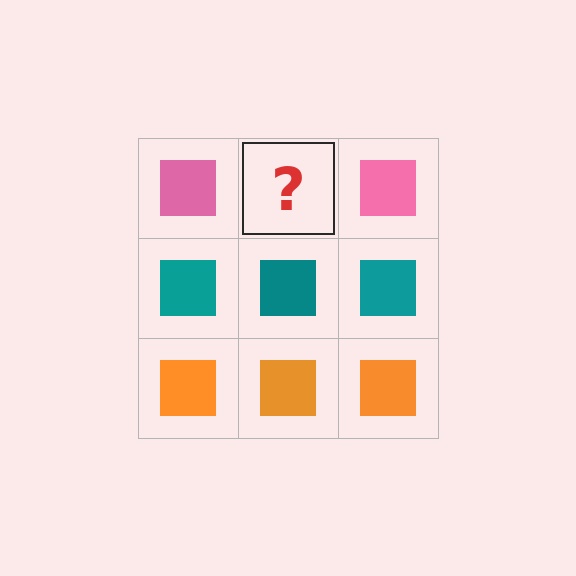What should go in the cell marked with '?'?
The missing cell should contain a pink square.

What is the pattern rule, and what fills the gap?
The rule is that each row has a consistent color. The gap should be filled with a pink square.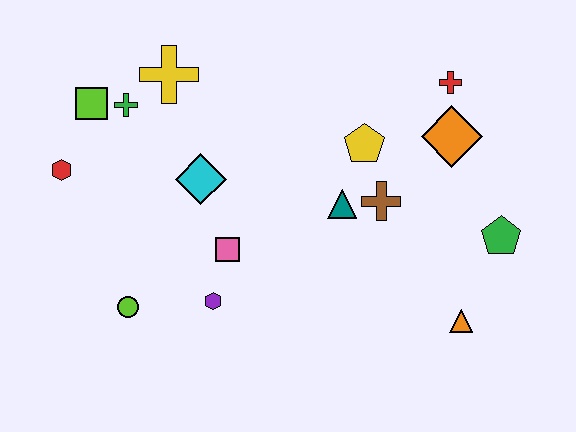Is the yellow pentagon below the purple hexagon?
No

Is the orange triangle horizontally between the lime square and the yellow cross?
No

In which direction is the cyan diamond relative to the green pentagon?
The cyan diamond is to the left of the green pentagon.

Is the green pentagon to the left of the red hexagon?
No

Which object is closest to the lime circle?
The purple hexagon is closest to the lime circle.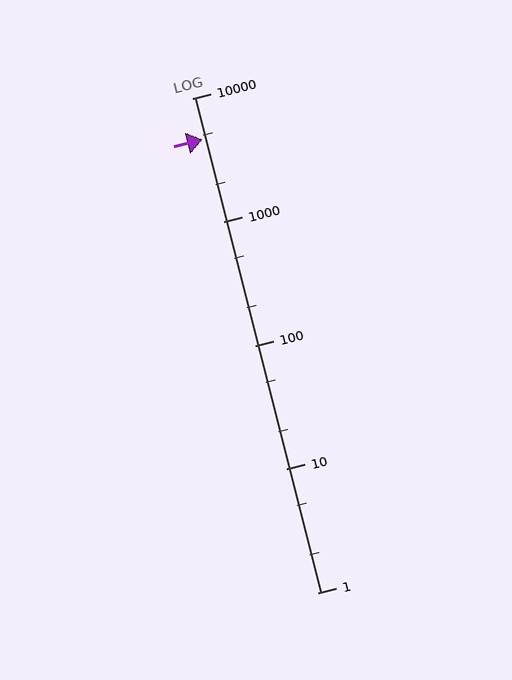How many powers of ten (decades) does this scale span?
The scale spans 4 decades, from 1 to 10000.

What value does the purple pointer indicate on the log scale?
The pointer indicates approximately 4600.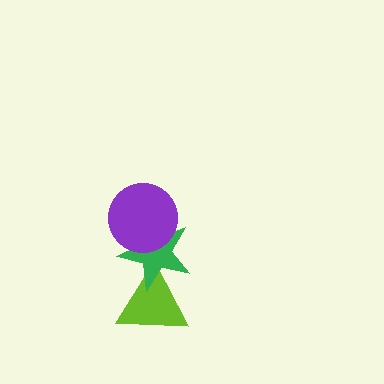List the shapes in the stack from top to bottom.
From top to bottom: the purple circle, the green star, the lime triangle.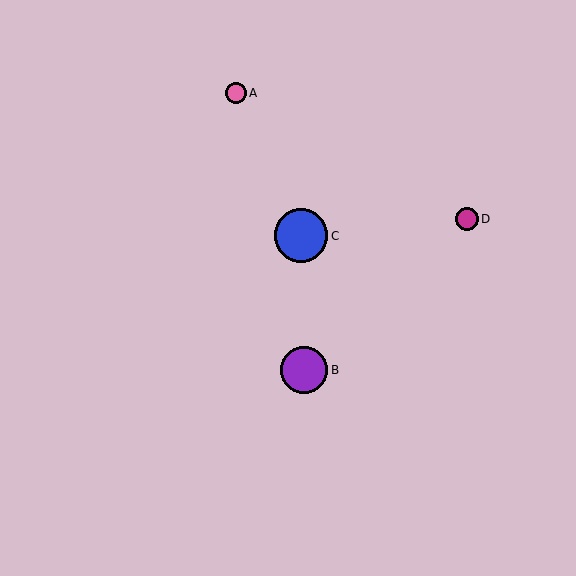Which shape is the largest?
The blue circle (labeled C) is the largest.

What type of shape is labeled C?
Shape C is a blue circle.